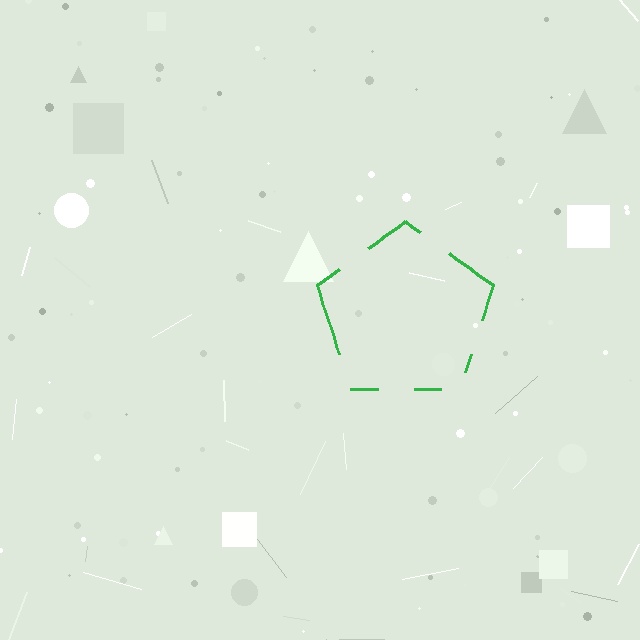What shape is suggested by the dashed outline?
The dashed outline suggests a pentagon.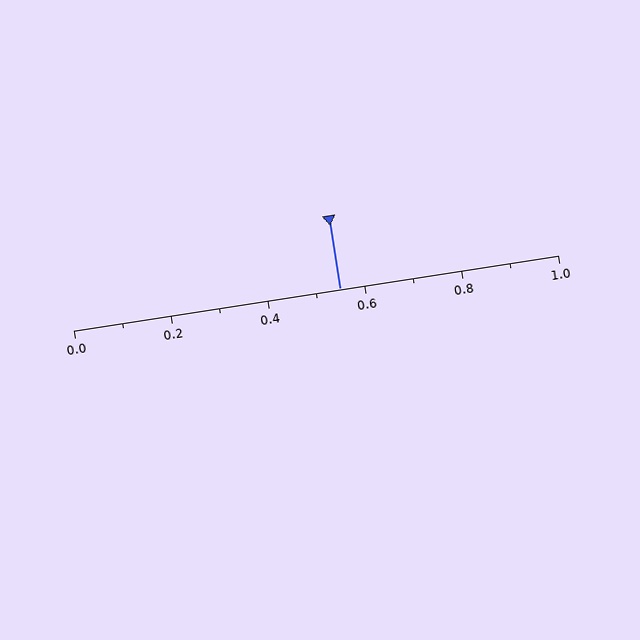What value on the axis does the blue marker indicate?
The marker indicates approximately 0.55.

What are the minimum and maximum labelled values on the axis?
The axis runs from 0.0 to 1.0.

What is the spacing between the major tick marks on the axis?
The major ticks are spaced 0.2 apart.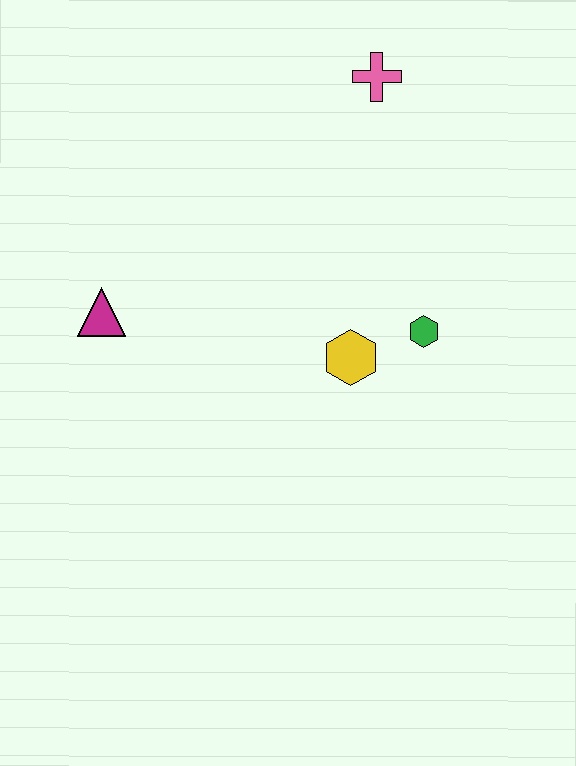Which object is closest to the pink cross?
The green hexagon is closest to the pink cross.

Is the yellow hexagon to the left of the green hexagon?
Yes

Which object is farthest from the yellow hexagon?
The pink cross is farthest from the yellow hexagon.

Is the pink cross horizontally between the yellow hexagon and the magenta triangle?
No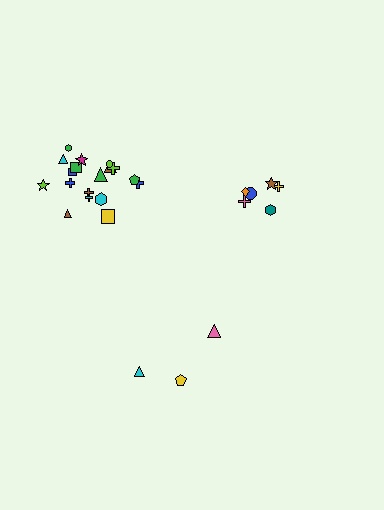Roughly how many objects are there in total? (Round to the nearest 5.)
Roughly 25 objects in total.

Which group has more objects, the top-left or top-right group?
The top-left group.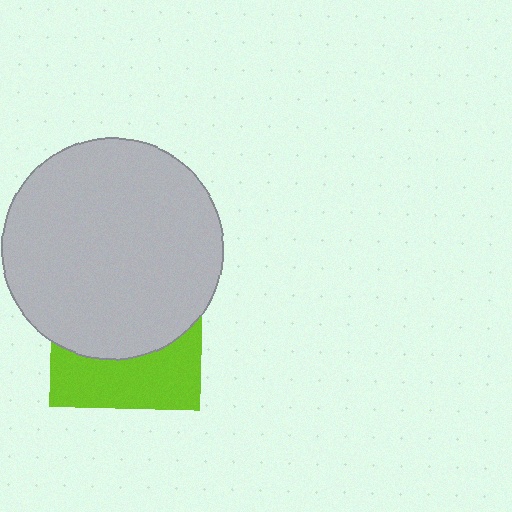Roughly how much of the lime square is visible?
A small part of it is visible (roughly 39%).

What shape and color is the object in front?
The object in front is a light gray circle.